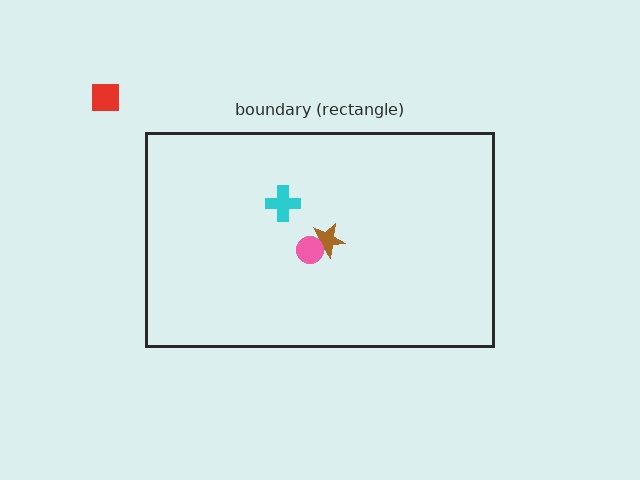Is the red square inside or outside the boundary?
Outside.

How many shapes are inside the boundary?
3 inside, 1 outside.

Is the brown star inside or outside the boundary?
Inside.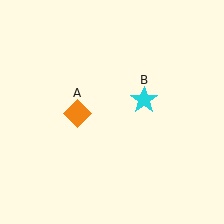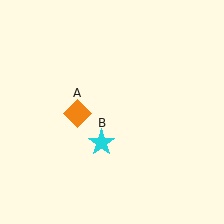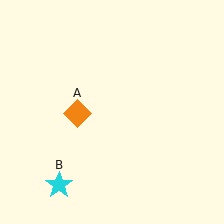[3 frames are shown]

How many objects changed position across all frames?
1 object changed position: cyan star (object B).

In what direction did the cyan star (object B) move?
The cyan star (object B) moved down and to the left.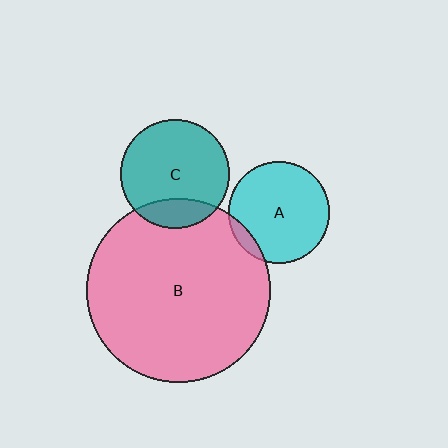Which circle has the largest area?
Circle B (pink).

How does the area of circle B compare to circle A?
Approximately 3.3 times.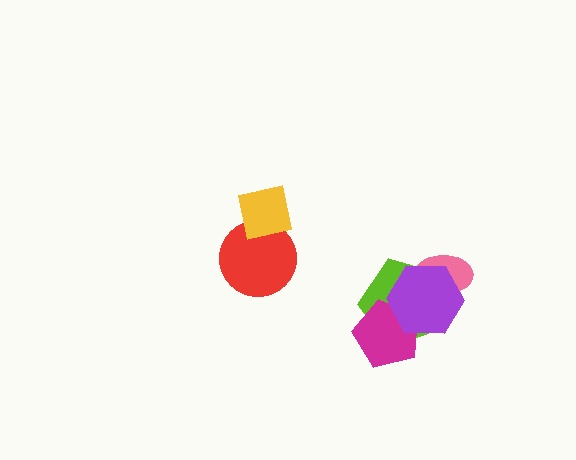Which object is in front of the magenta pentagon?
The purple hexagon is in front of the magenta pentagon.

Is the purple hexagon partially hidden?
No, no other shape covers it.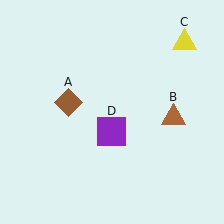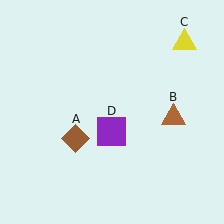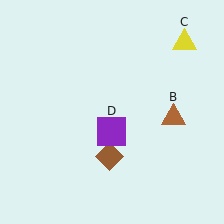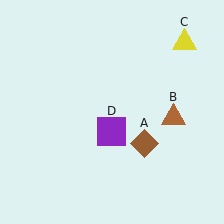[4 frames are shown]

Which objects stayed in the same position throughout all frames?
Brown triangle (object B) and yellow triangle (object C) and purple square (object D) remained stationary.